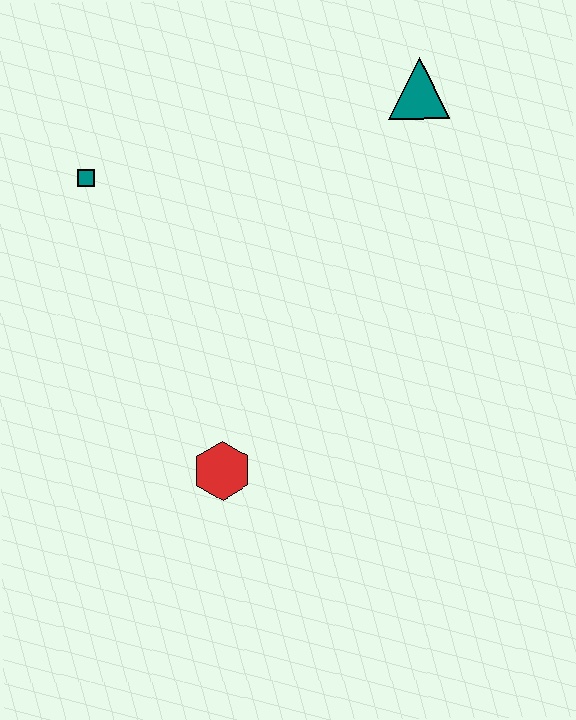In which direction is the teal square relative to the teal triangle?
The teal square is to the left of the teal triangle.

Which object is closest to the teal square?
The red hexagon is closest to the teal square.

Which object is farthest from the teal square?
The teal triangle is farthest from the teal square.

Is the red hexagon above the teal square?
No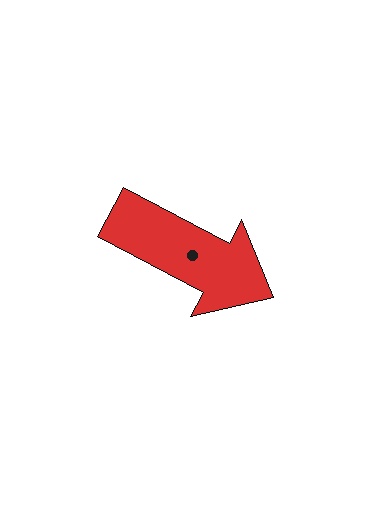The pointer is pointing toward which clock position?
Roughly 4 o'clock.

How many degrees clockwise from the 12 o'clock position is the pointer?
Approximately 118 degrees.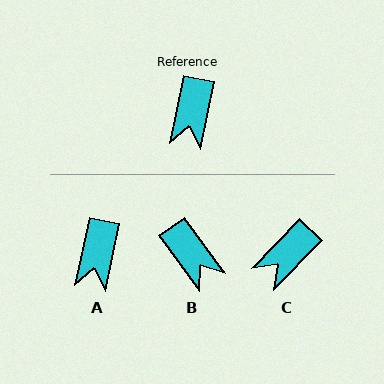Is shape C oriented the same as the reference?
No, it is off by about 32 degrees.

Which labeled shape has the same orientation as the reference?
A.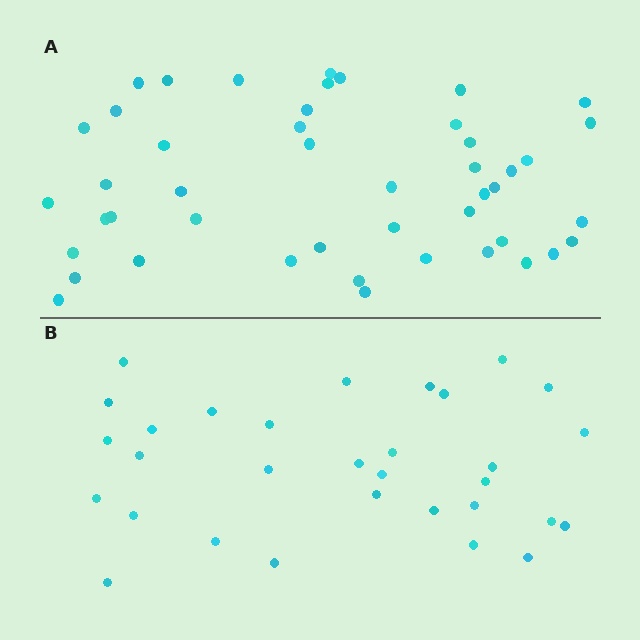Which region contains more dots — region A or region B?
Region A (the top region) has more dots.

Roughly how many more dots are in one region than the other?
Region A has approximately 15 more dots than region B.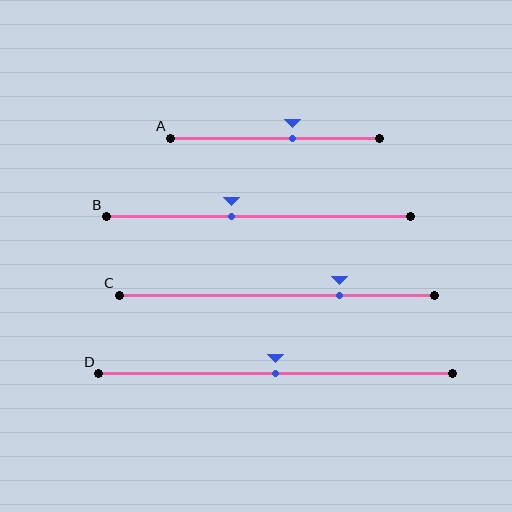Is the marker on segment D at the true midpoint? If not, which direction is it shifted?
Yes, the marker on segment D is at the true midpoint.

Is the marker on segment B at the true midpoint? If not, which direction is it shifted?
No, the marker on segment B is shifted to the left by about 9% of the segment length.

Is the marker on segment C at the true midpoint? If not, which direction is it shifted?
No, the marker on segment C is shifted to the right by about 20% of the segment length.